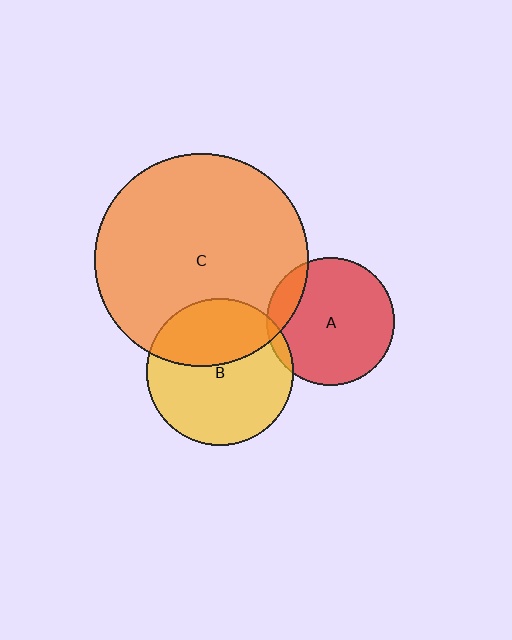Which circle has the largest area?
Circle C (orange).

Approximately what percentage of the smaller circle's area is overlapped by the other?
Approximately 15%.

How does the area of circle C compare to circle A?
Approximately 2.8 times.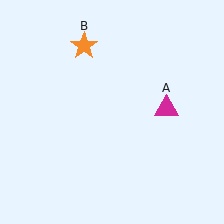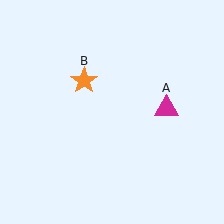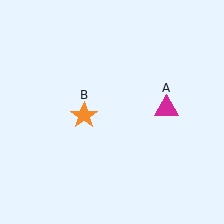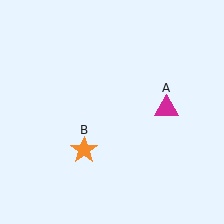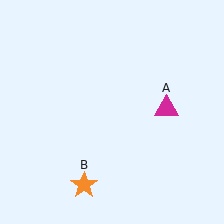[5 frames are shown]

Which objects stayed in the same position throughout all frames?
Magenta triangle (object A) remained stationary.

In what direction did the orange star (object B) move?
The orange star (object B) moved down.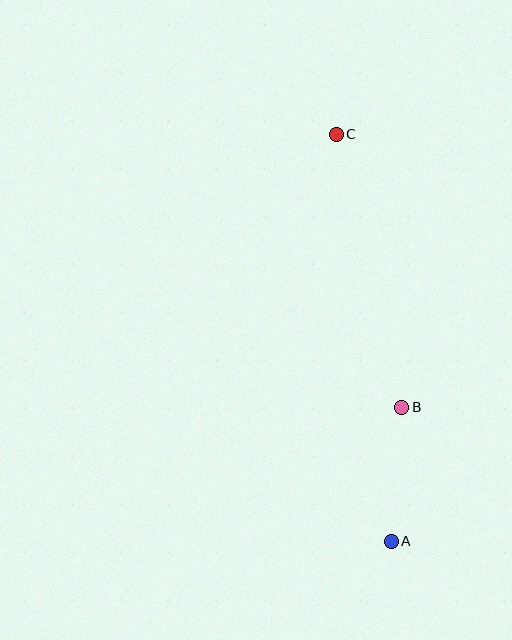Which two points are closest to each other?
Points A and B are closest to each other.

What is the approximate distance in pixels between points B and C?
The distance between B and C is approximately 281 pixels.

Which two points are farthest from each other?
Points A and C are farthest from each other.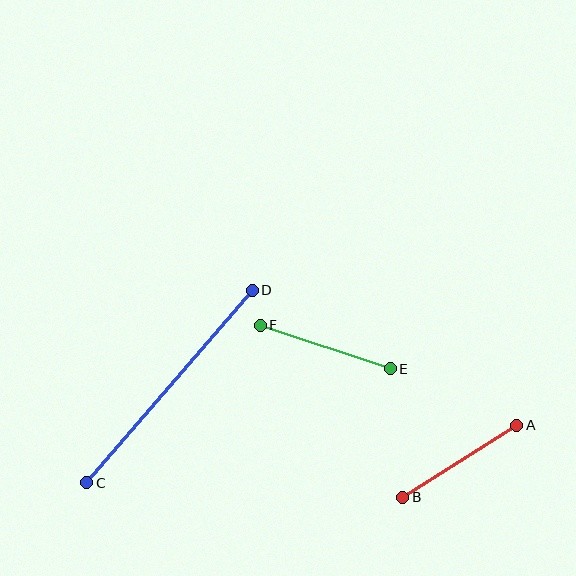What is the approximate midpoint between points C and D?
The midpoint is at approximately (170, 387) pixels.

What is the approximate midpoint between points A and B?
The midpoint is at approximately (460, 461) pixels.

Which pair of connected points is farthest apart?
Points C and D are farthest apart.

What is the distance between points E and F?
The distance is approximately 137 pixels.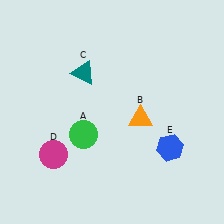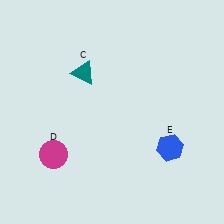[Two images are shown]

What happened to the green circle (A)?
The green circle (A) was removed in Image 2. It was in the bottom-left area of Image 1.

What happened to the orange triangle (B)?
The orange triangle (B) was removed in Image 2. It was in the bottom-right area of Image 1.